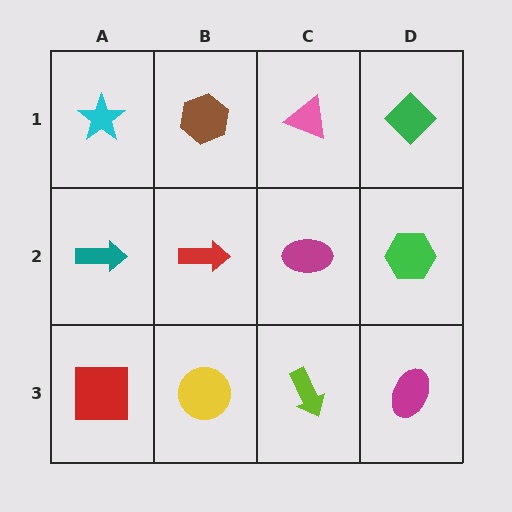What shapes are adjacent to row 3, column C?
A magenta ellipse (row 2, column C), a yellow circle (row 3, column B), a magenta ellipse (row 3, column D).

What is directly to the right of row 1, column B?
A pink triangle.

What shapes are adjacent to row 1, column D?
A green hexagon (row 2, column D), a pink triangle (row 1, column C).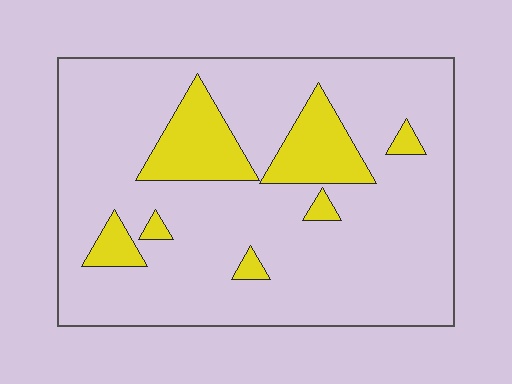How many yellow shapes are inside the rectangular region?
7.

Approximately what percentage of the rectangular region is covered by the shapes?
Approximately 15%.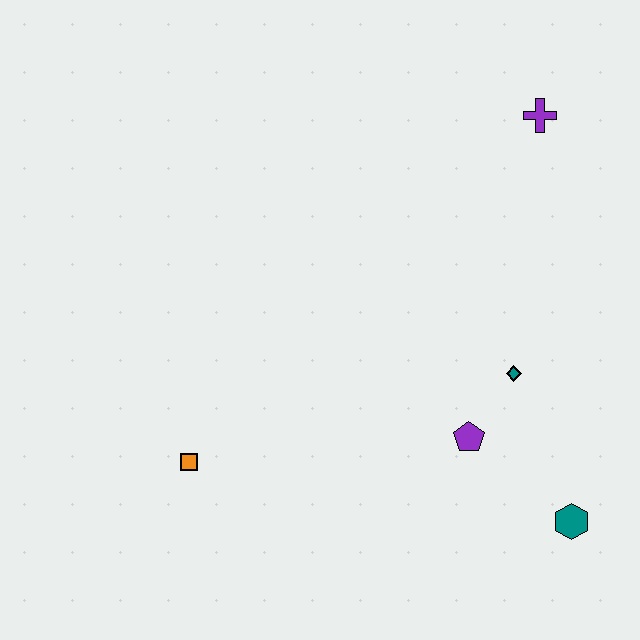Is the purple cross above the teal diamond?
Yes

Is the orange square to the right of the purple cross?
No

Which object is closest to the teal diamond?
The purple pentagon is closest to the teal diamond.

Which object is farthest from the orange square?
The purple cross is farthest from the orange square.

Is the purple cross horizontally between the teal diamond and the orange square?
No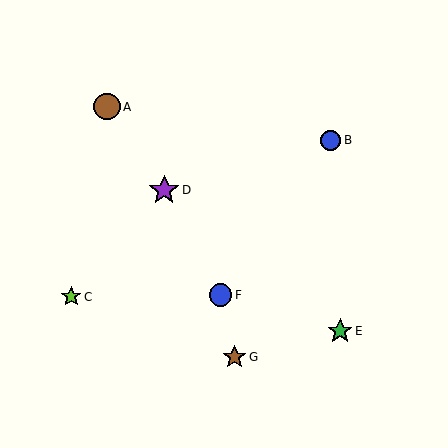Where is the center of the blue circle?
The center of the blue circle is at (331, 140).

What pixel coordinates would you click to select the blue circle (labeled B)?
Click at (331, 140) to select the blue circle B.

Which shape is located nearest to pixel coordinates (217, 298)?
The blue circle (labeled F) at (220, 295) is nearest to that location.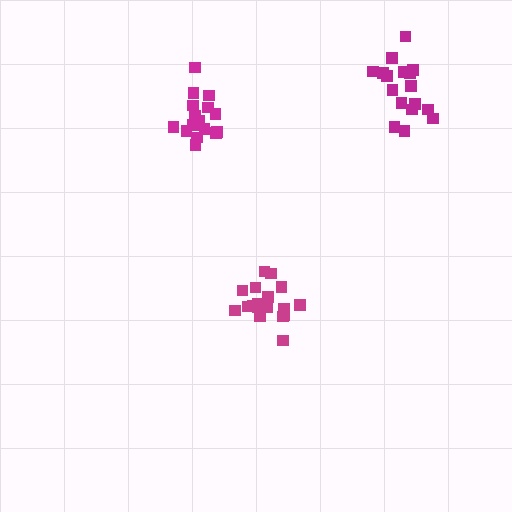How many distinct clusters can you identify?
There are 3 distinct clusters.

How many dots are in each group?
Group 1: 17 dots, Group 2: 18 dots, Group 3: 17 dots (52 total).